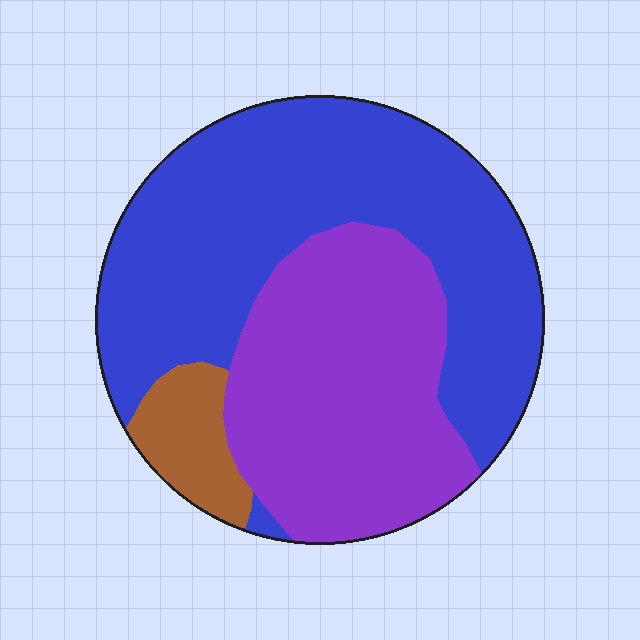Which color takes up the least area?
Brown, at roughly 10%.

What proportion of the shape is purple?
Purple covers around 40% of the shape.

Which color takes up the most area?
Blue, at roughly 55%.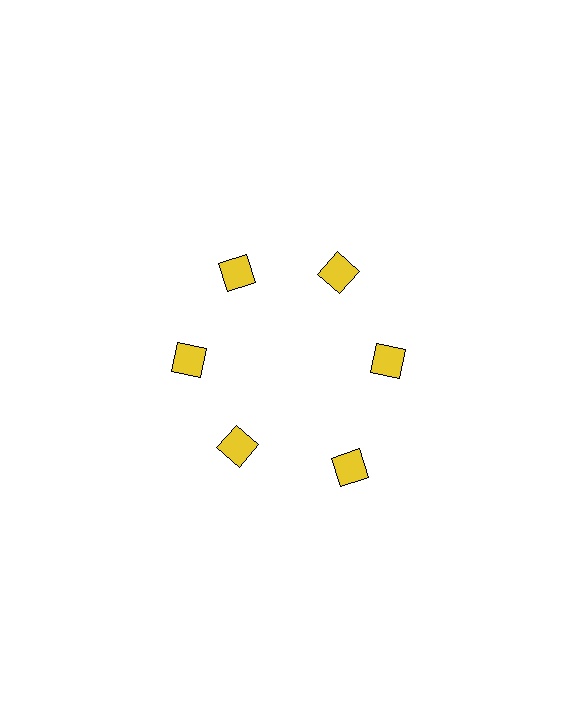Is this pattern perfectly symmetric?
No. The 6 yellow squares are arranged in a ring, but one element near the 5 o'clock position is pushed outward from the center, breaking the 6-fold rotational symmetry.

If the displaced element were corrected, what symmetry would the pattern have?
It would have 6-fold rotational symmetry — the pattern would map onto itself every 60 degrees.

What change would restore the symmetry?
The symmetry would be restored by moving it inward, back onto the ring so that all 6 squares sit at equal angles and equal distance from the center.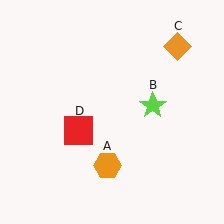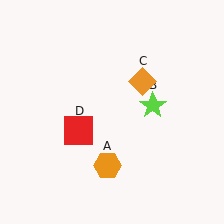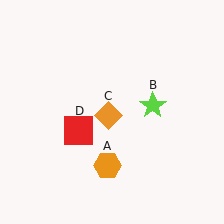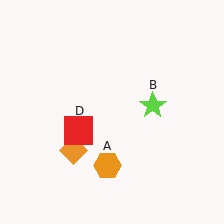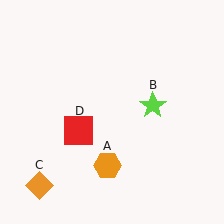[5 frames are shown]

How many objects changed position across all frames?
1 object changed position: orange diamond (object C).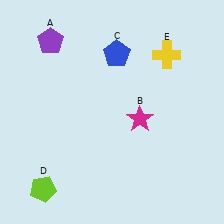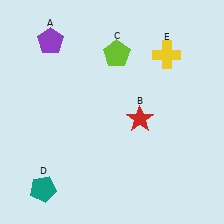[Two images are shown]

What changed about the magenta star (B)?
In Image 1, B is magenta. In Image 2, it changed to red.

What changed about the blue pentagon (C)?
In Image 1, C is blue. In Image 2, it changed to lime.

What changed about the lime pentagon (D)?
In Image 1, D is lime. In Image 2, it changed to teal.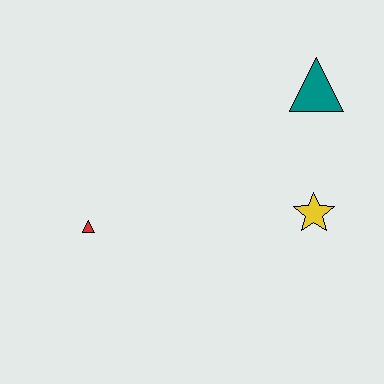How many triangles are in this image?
There are 2 triangles.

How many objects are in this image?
There are 3 objects.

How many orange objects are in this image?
There are no orange objects.